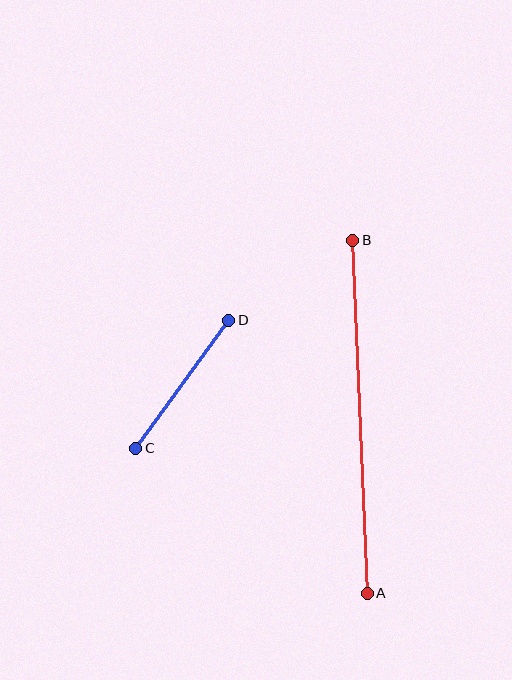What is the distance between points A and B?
The distance is approximately 354 pixels.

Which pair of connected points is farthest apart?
Points A and B are farthest apart.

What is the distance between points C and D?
The distance is approximately 158 pixels.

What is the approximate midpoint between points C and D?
The midpoint is at approximately (182, 384) pixels.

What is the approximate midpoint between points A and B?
The midpoint is at approximately (360, 417) pixels.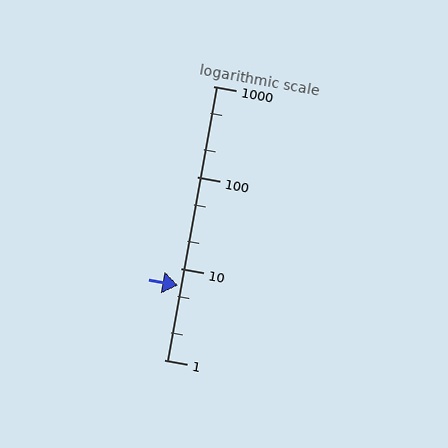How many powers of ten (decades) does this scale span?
The scale spans 3 decades, from 1 to 1000.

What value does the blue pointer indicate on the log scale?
The pointer indicates approximately 6.5.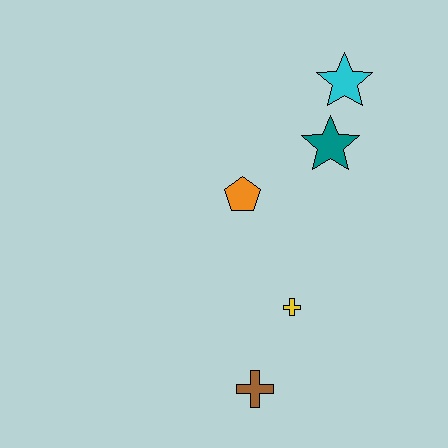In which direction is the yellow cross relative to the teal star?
The yellow cross is below the teal star.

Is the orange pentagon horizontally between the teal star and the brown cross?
No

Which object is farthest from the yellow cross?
The cyan star is farthest from the yellow cross.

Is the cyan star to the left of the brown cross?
No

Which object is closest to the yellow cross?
The brown cross is closest to the yellow cross.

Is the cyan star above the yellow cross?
Yes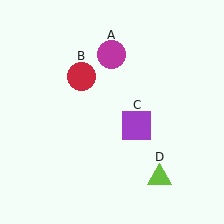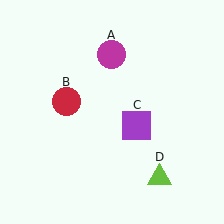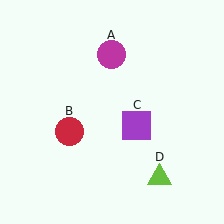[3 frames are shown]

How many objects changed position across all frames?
1 object changed position: red circle (object B).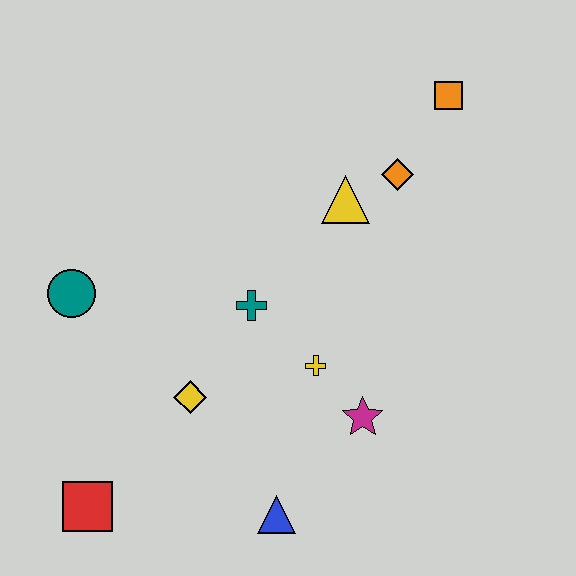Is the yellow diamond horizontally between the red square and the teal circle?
No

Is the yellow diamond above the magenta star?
Yes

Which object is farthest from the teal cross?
The orange square is farthest from the teal cross.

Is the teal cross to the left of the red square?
No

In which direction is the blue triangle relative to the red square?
The blue triangle is to the right of the red square.